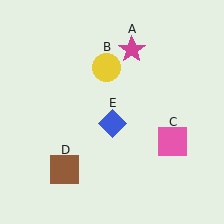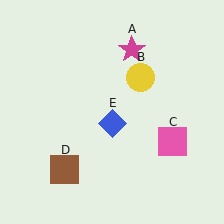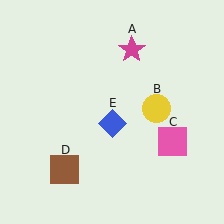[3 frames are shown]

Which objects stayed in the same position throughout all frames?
Magenta star (object A) and pink square (object C) and brown square (object D) and blue diamond (object E) remained stationary.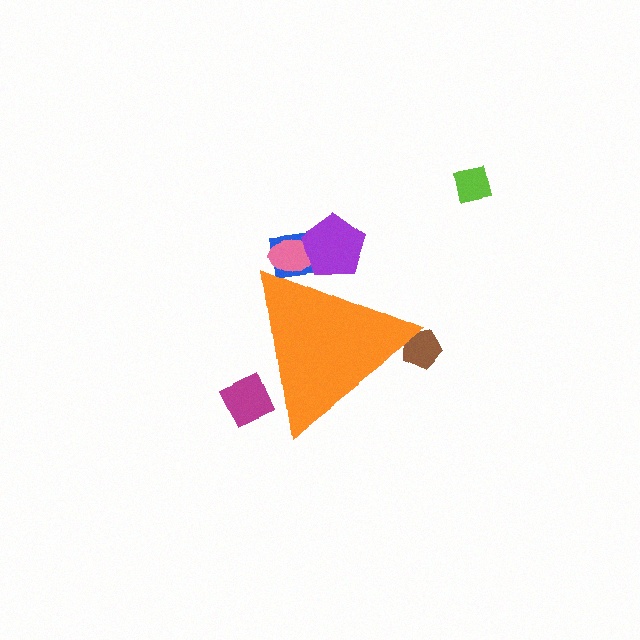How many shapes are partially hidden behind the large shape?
5 shapes are partially hidden.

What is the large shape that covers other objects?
An orange triangle.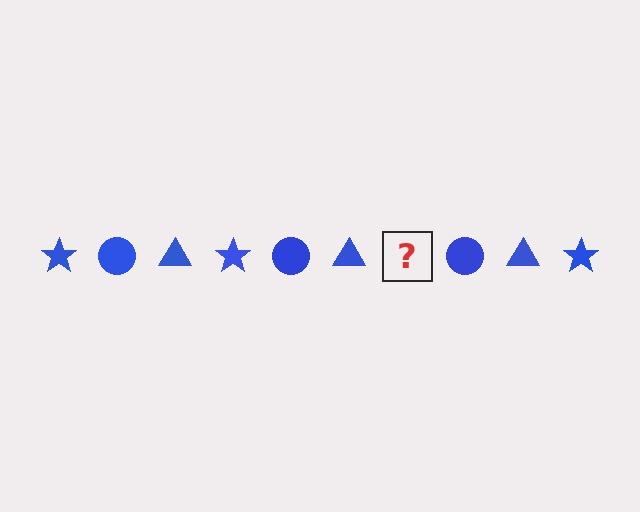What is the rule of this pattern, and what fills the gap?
The rule is that the pattern cycles through star, circle, triangle shapes in blue. The gap should be filled with a blue star.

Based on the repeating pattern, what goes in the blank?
The blank should be a blue star.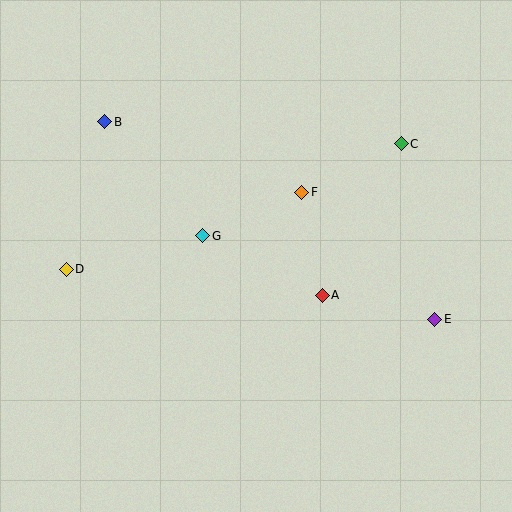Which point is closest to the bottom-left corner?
Point D is closest to the bottom-left corner.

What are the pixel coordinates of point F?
Point F is at (302, 192).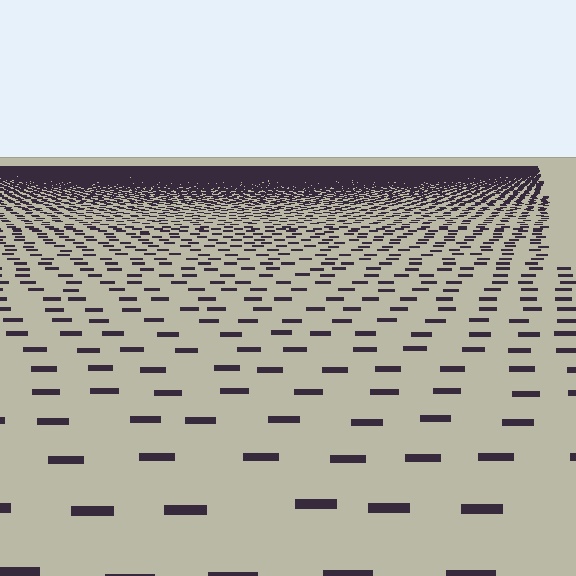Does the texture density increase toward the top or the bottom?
Density increases toward the top.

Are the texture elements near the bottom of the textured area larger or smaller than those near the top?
Larger. Near the bottom, elements are closer to the viewer and appear at a bigger on-screen size.